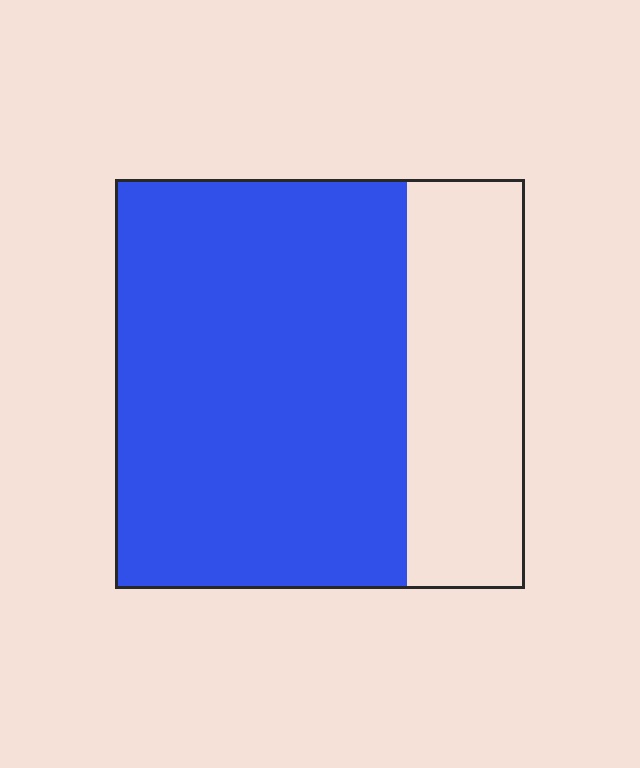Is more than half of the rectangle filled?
Yes.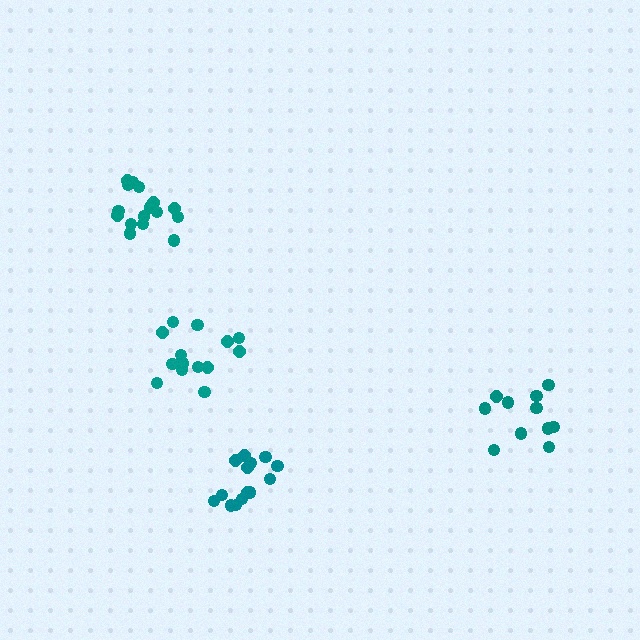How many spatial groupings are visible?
There are 4 spatial groupings.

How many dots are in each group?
Group 1: 14 dots, Group 2: 11 dots, Group 3: 16 dots, Group 4: 14 dots (55 total).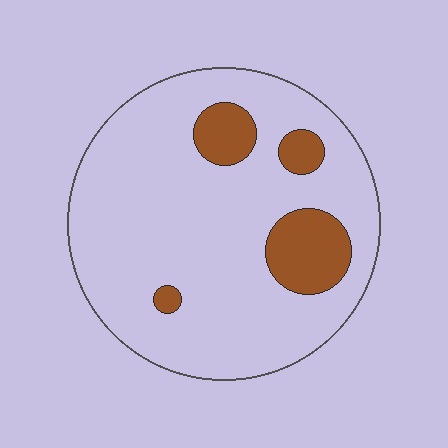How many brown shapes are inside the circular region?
4.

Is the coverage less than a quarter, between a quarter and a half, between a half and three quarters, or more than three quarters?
Less than a quarter.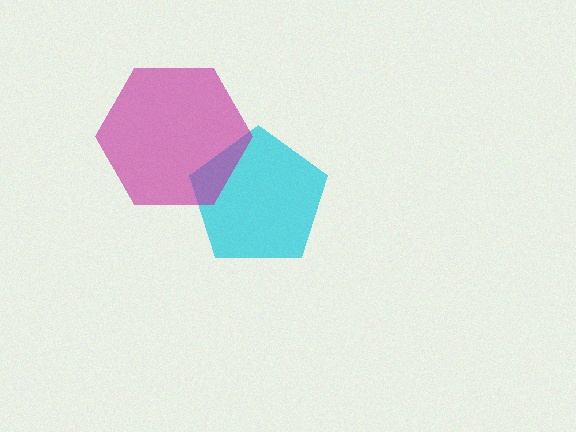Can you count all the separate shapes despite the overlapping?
Yes, there are 2 separate shapes.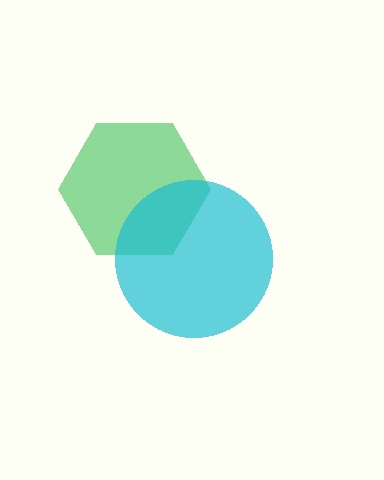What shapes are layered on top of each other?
The layered shapes are: a green hexagon, a cyan circle.